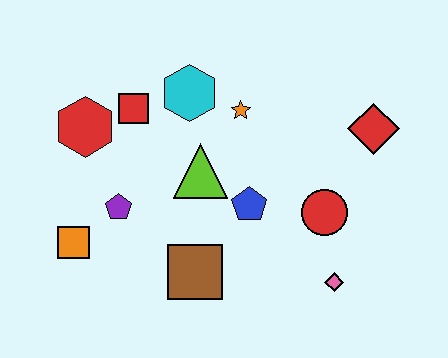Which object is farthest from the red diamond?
The orange square is farthest from the red diamond.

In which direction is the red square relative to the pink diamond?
The red square is to the left of the pink diamond.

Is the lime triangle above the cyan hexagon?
No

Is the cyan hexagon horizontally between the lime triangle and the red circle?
No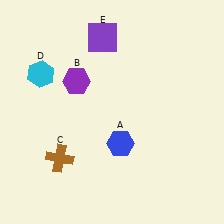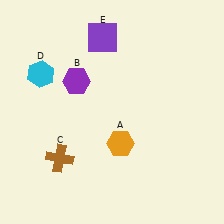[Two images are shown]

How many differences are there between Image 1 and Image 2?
There is 1 difference between the two images.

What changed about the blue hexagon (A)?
In Image 1, A is blue. In Image 2, it changed to orange.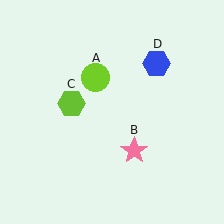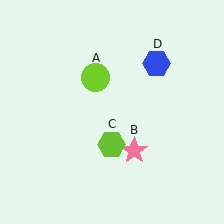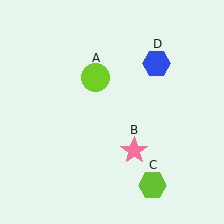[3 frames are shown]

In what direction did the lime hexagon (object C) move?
The lime hexagon (object C) moved down and to the right.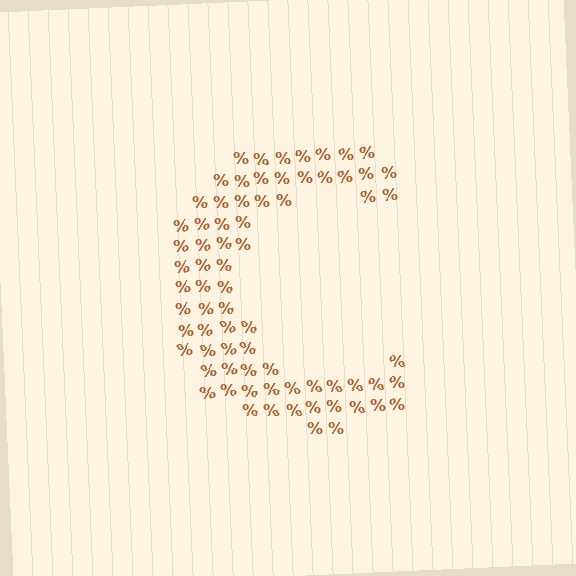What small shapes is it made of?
It is made of small percent signs.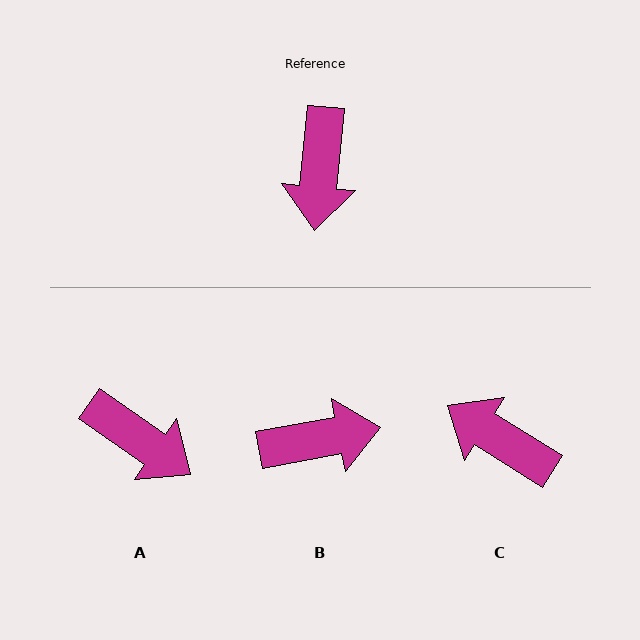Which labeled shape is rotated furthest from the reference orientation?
C, about 117 degrees away.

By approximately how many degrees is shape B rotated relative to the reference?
Approximately 106 degrees counter-clockwise.